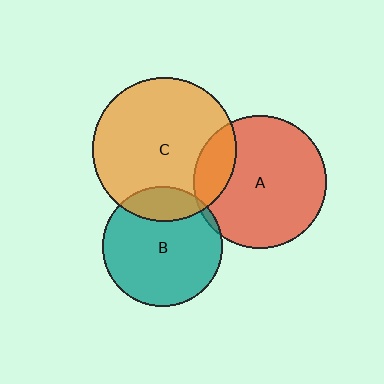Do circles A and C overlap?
Yes.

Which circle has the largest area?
Circle C (orange).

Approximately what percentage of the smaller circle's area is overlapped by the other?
Approximately 20%.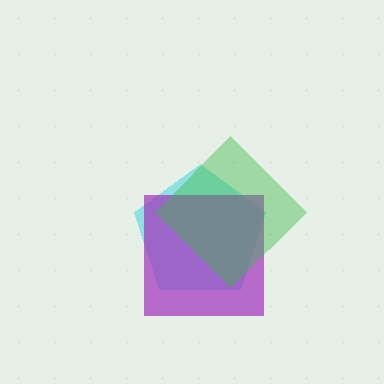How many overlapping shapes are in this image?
There are 3 overlapping shapes in the image.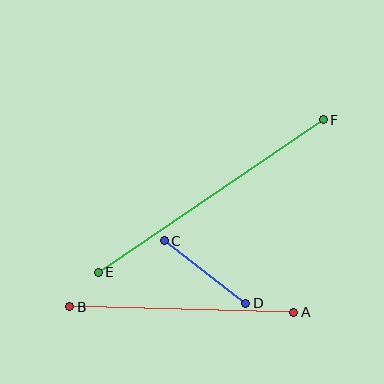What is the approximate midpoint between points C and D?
The midpoint is at approximately (205, 272) pixels.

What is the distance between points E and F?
The distance is approximately 272 pixels.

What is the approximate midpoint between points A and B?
The midpoint is at approximately (182, 309) pixels.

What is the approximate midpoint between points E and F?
The midpoint is at approximately (211, 196) pixels.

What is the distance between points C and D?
The distance is approximately 102 pixels.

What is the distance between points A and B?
The distance is approximately 224 pixels.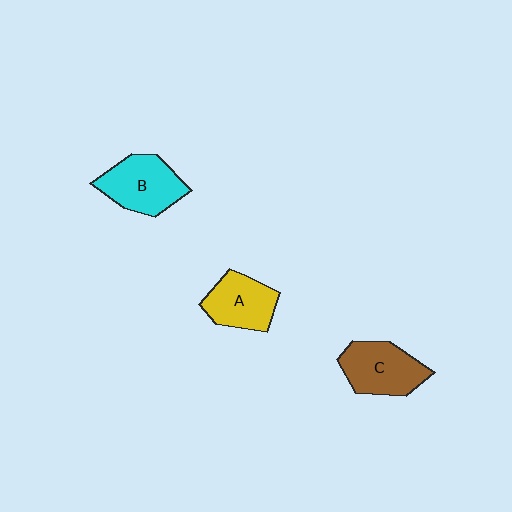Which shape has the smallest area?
Shape A (yellow).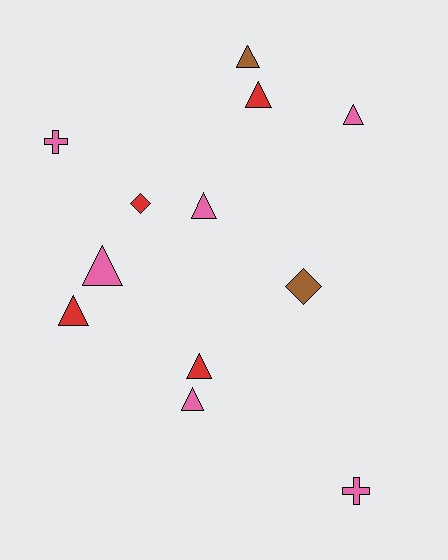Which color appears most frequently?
Pink, with 6 objects.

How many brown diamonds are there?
There is 1 brown diamond.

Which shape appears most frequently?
Triangle, with 8 objects.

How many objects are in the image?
There are 12 objects.